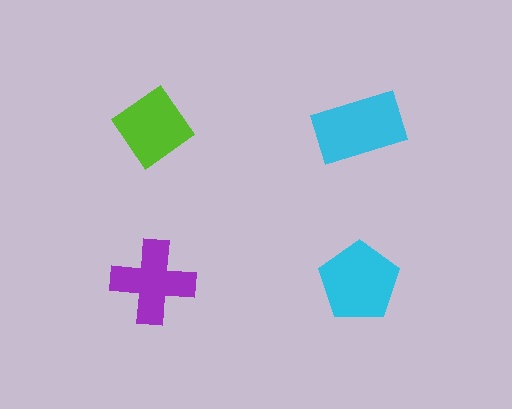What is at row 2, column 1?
A purple cross.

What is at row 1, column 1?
A lime diamond.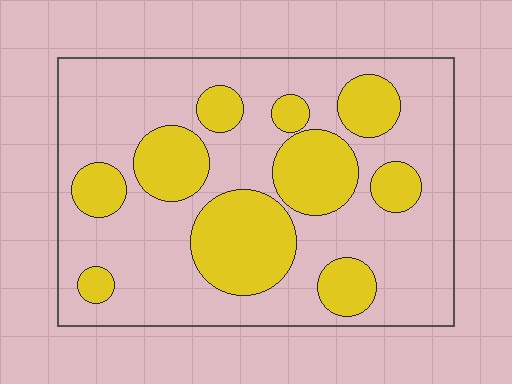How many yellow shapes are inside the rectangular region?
10.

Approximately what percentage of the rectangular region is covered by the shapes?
Approximately 30%.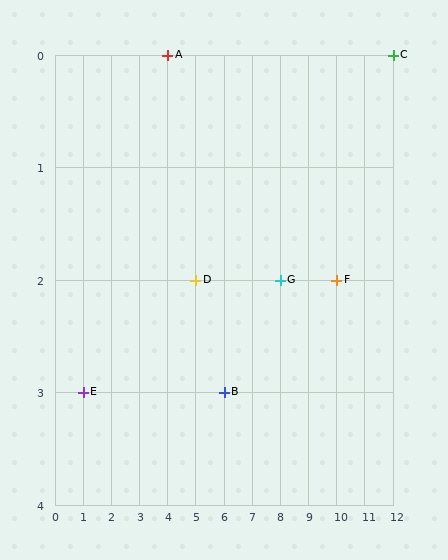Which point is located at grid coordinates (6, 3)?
Point B is at (6, 3).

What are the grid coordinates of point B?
Point B is at grid coordinates (6, 3).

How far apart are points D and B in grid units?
Points D and B are 1 column and 1 row apart (about 1.4 grid units diagonally).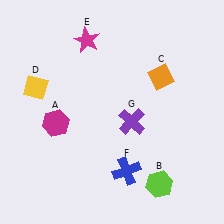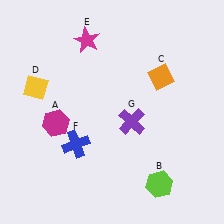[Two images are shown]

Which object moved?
The blue cross (F) moved left.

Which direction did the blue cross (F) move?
The blue cross (F) moved left.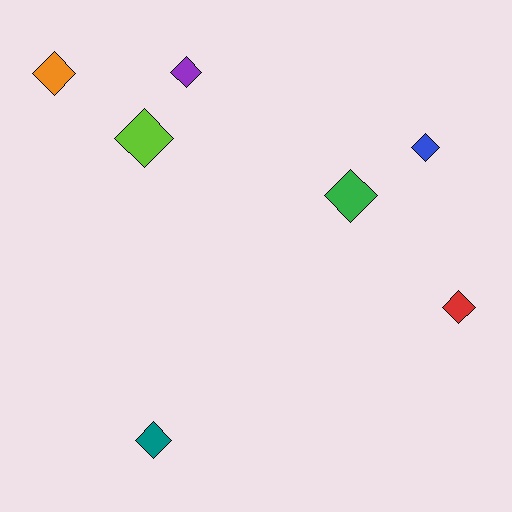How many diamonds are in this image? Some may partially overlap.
There are 7 diamonds.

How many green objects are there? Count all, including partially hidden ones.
There is 1 green object.